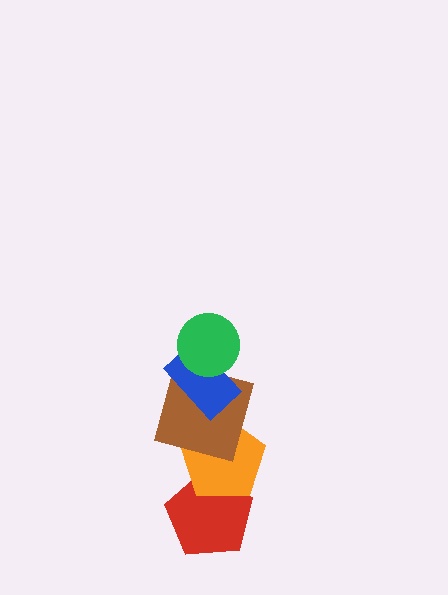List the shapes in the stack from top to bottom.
From top to bottom: the green circle, the blue rectangle, the brown square, the orange pentagon, the red pentagon.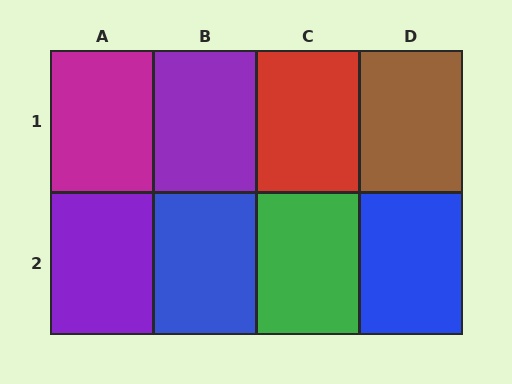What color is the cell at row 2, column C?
Green.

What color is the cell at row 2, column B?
Blue.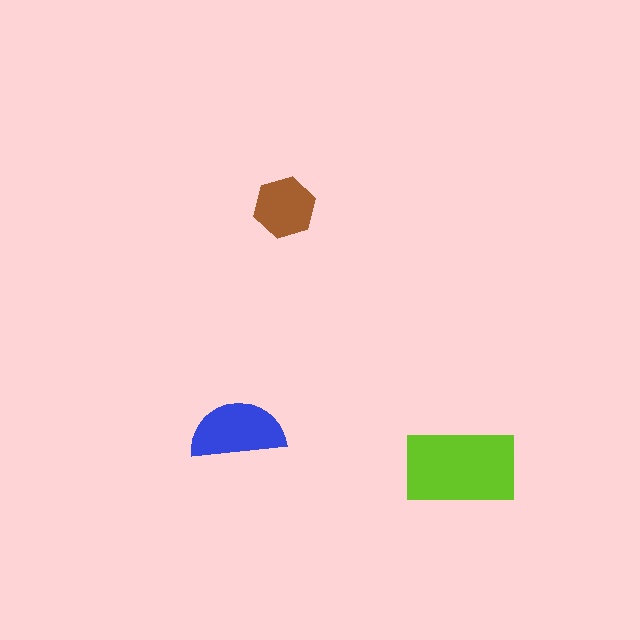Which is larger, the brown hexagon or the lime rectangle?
The lime rectangle.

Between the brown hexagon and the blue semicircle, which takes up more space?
The blue semicircle.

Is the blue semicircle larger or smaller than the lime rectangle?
Smaller.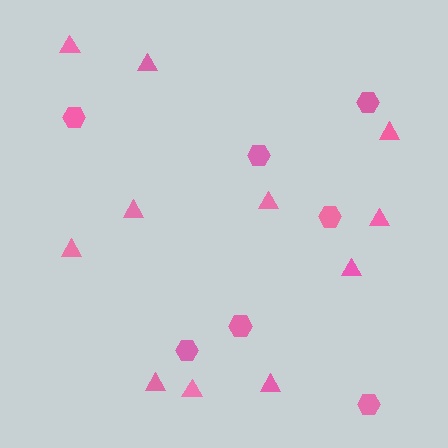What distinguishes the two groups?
There are 2 groups: one group of hexagons (7) and one group of triangles (11).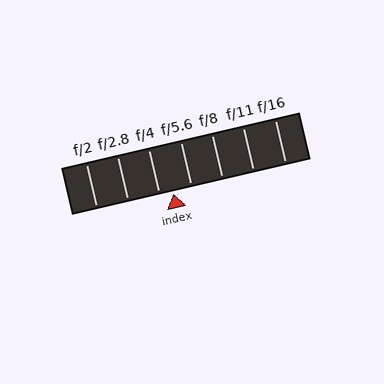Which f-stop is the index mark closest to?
The index mark is closest to f/4.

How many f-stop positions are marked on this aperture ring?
There are 7 f-stop positions marked.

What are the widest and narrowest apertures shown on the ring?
The widest aperture shown is f/2 and the narrowest is f/16.